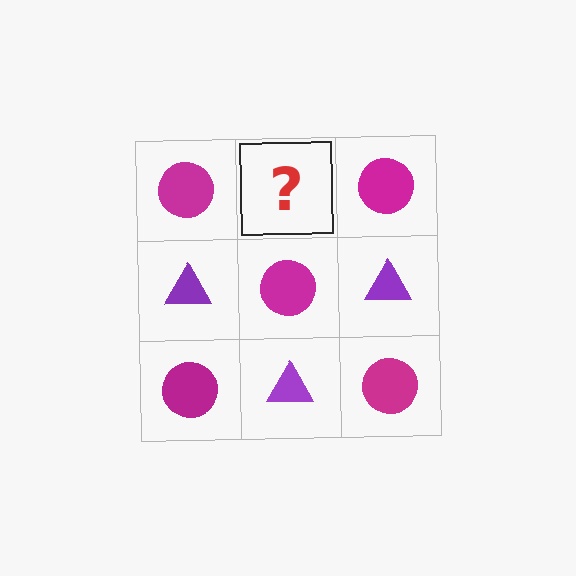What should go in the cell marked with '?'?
The missing cell should contain a purple triangle.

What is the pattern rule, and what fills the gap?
The rule is that it alternates magenta circle and purple triangle in a checkerboard pattern. The gap should be filled with a purple triangle.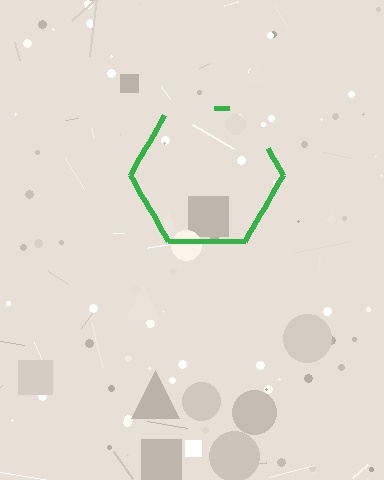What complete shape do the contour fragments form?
The contour fragments form a hexagon.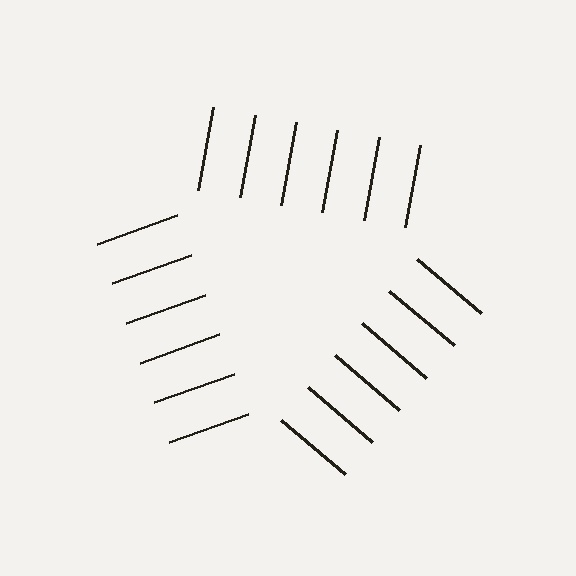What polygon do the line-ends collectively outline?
An illusory triangle — the line segments terminate on its edges but no continuous stroke is drawn.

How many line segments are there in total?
18 — 6 along each of the 3 edges.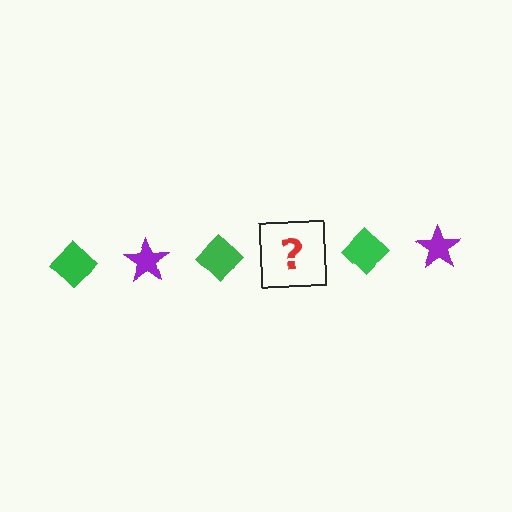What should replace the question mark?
The question mark should be replaced with a purple star.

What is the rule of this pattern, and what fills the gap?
The rule is that the pattern alternates between green diamond and purple star. The gap should be filled with a purple star.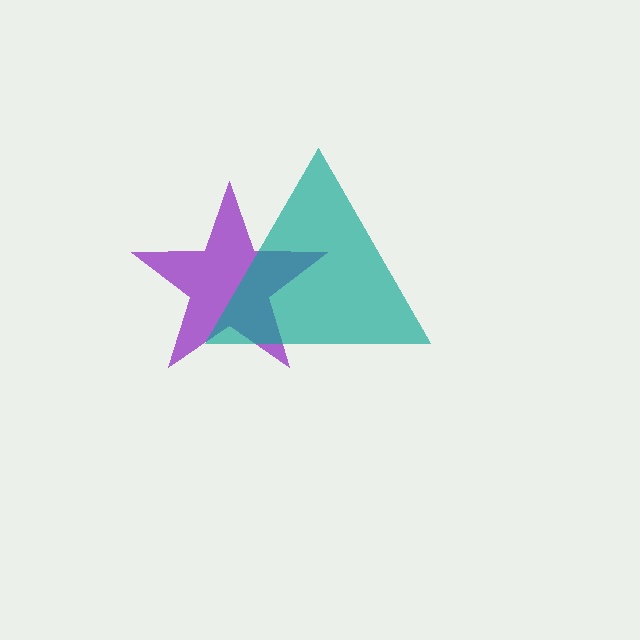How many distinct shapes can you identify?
There are 2 distinct shapes: a purple star, a teal triangle.